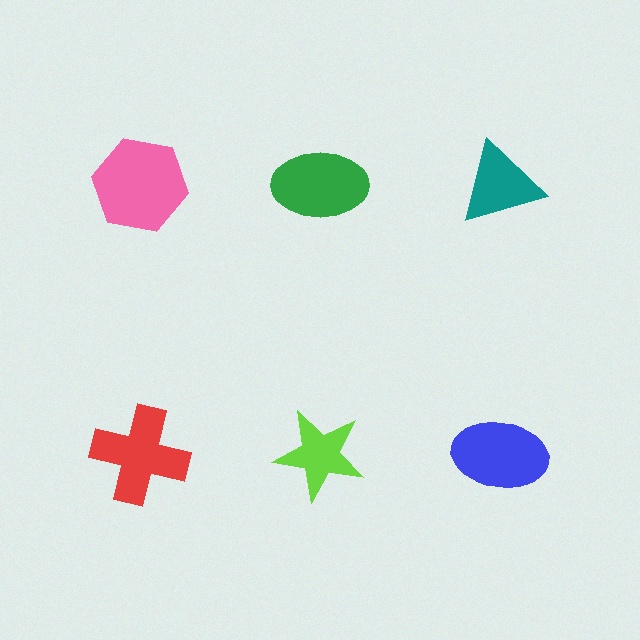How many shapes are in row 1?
3 shapes.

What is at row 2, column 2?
A lime star.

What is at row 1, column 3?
A teal triangle.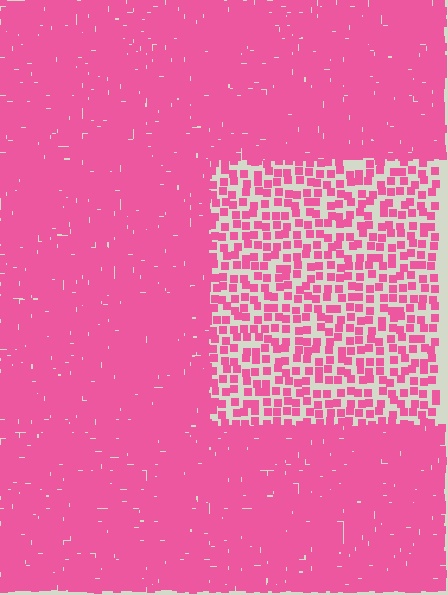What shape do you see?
I see a rectangle.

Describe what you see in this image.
The image contains small pink elements arranged at two different densities. A rectangle-shaped region is visible where the elements are less densely packed than the surrounding area.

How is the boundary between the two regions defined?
The boundary is defined by a change in element density (approximately 2.7x ratio). All elements are the same color, size, and shape.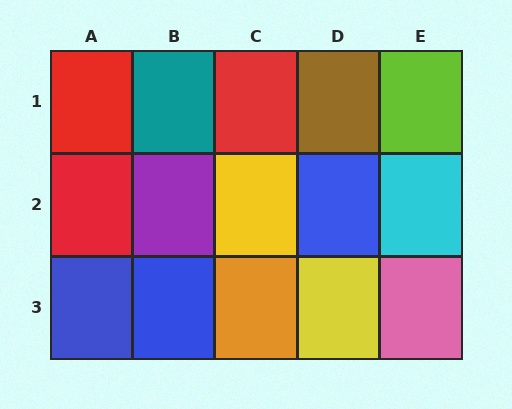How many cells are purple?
1 cell is purple.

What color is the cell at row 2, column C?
Yellow.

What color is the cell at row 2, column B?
Purple.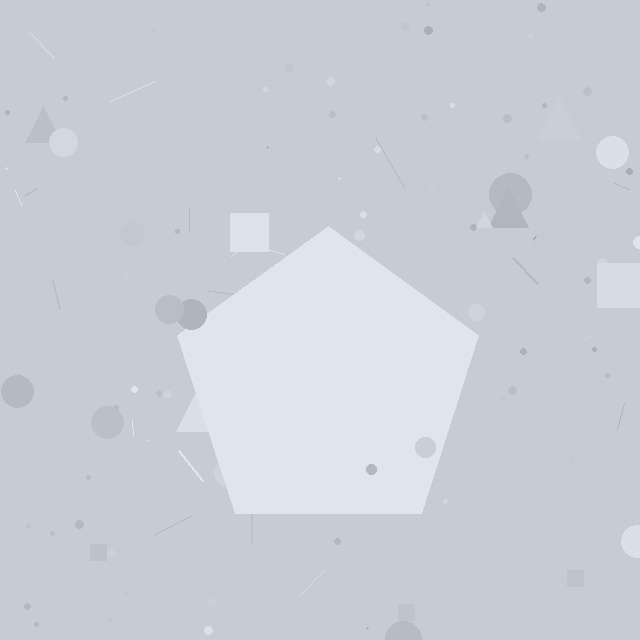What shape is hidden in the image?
A pentagon is hidden in the image.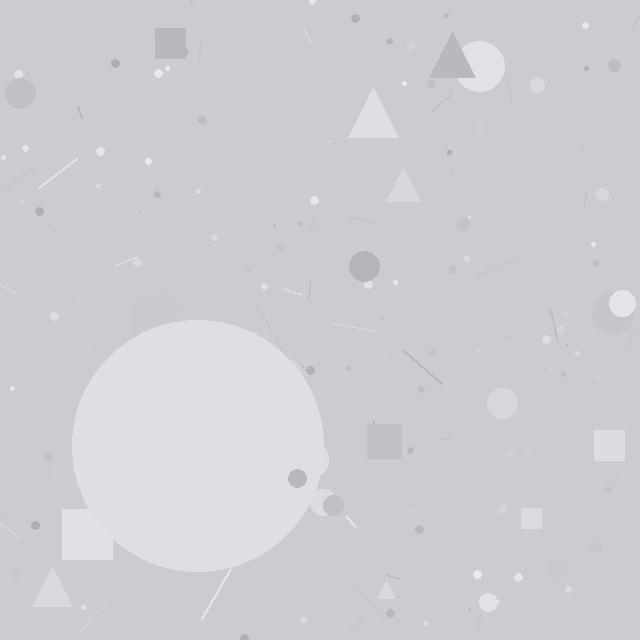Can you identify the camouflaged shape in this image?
The camouflaged shape is a circle.